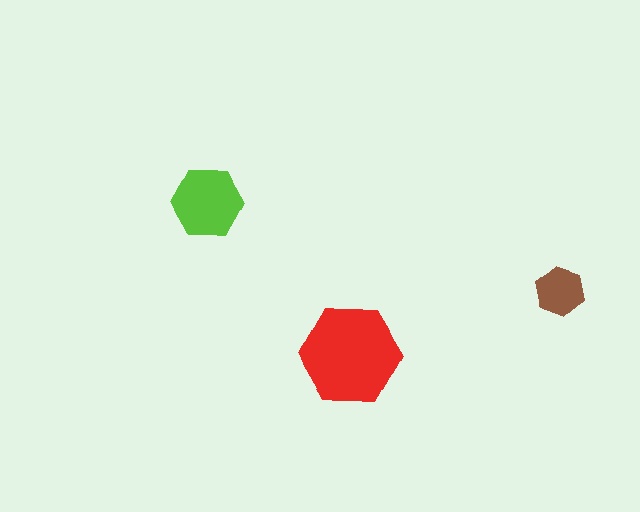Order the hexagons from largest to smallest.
the red one, the lime one, the brown one.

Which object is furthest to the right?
The brown hexagon is rightmost.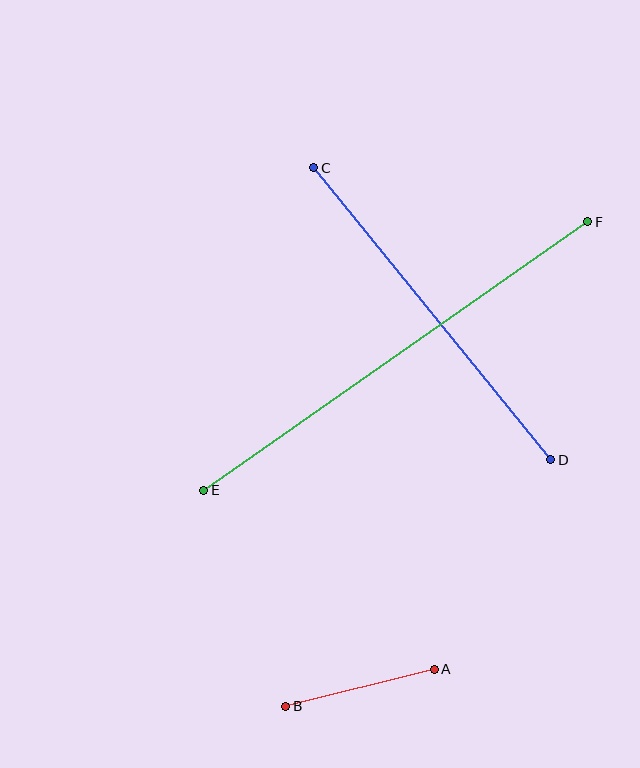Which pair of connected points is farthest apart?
Points E and F are farthest apart.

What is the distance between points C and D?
The distance is approximately 376 pixels.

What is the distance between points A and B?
The distance is approximately 153 pixels.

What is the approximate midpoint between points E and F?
The midpoint is at approximately (396, 356) pixels.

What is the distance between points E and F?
The distance is approximately 469 pixels.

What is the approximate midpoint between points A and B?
The midpoint is at approximately (360, 688) pixels.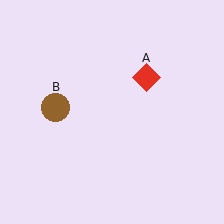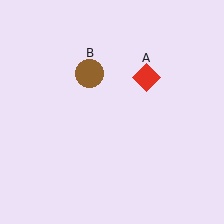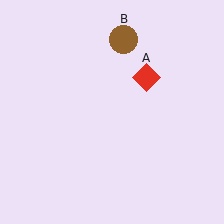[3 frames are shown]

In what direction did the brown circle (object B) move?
The brown circle (object B) moved up and to the right.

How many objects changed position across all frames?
1 object changed position: brown circle (object B).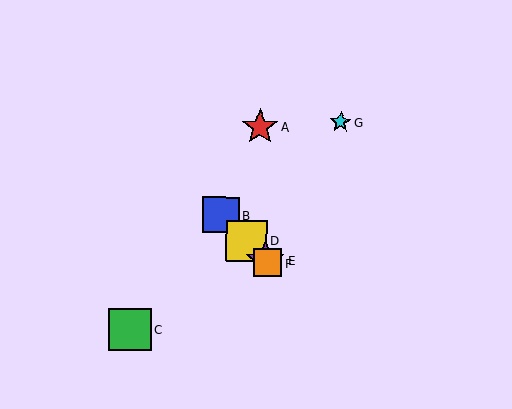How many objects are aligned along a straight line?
4 objects (B, D, E, F) are aligned along a straight line.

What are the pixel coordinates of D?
Object D is at (247, 241).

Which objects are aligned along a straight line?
Objects B, D, E, F are aligned along a straight line.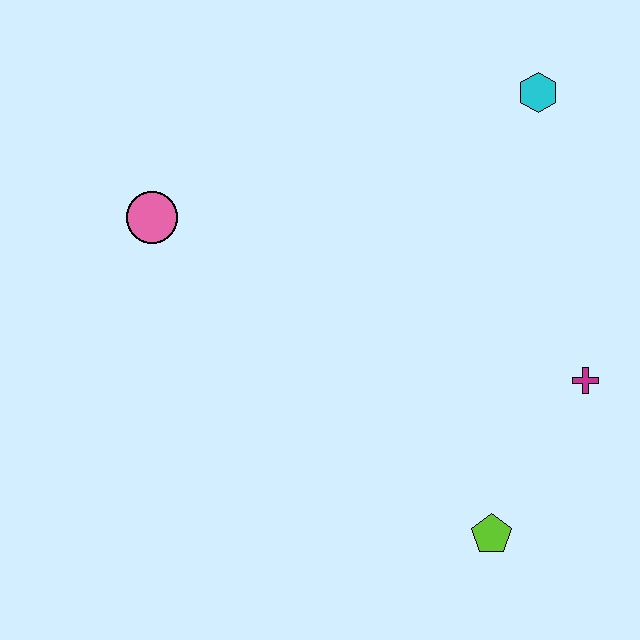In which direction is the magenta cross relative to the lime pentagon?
The magenta cross is above the lime pentagon.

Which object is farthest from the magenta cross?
The pink circle is farthest from the magenta cross.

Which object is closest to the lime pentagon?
The magenta cross is closest to the lime pentagon.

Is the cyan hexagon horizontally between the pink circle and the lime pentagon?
No